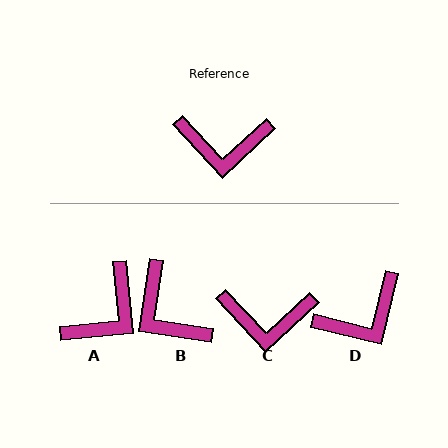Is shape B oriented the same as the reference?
No, it is off by about 52 degrees.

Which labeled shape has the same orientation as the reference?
C.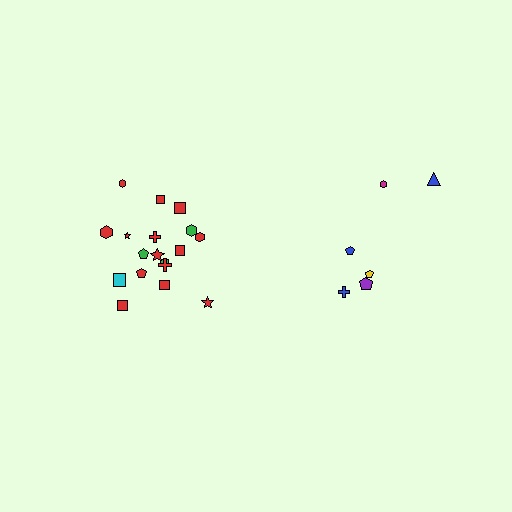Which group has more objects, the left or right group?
The left group.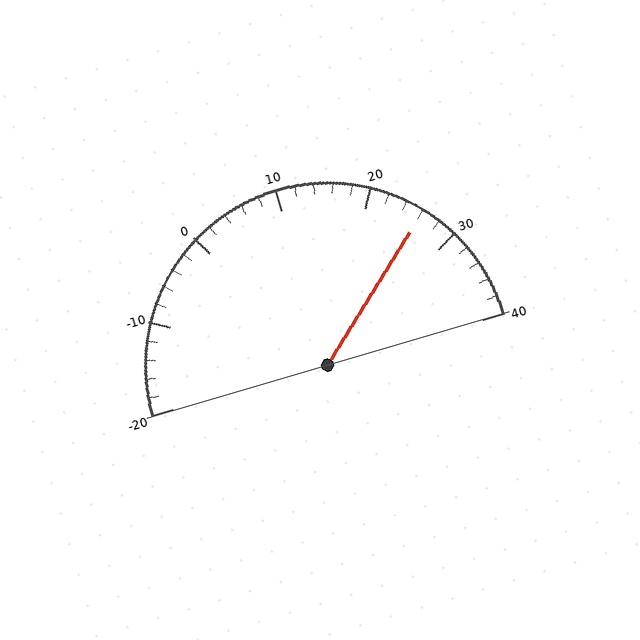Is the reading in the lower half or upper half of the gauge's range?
The reading is in the upper half of the range (-20 to 40).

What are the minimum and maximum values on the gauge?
The gauge ranges from -20 to 40.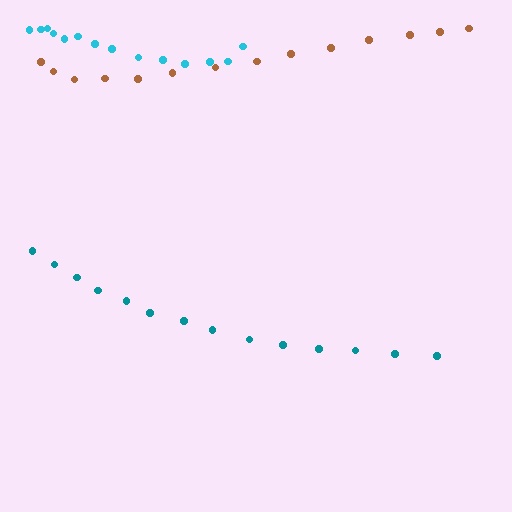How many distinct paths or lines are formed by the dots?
There are 3 distinct paths.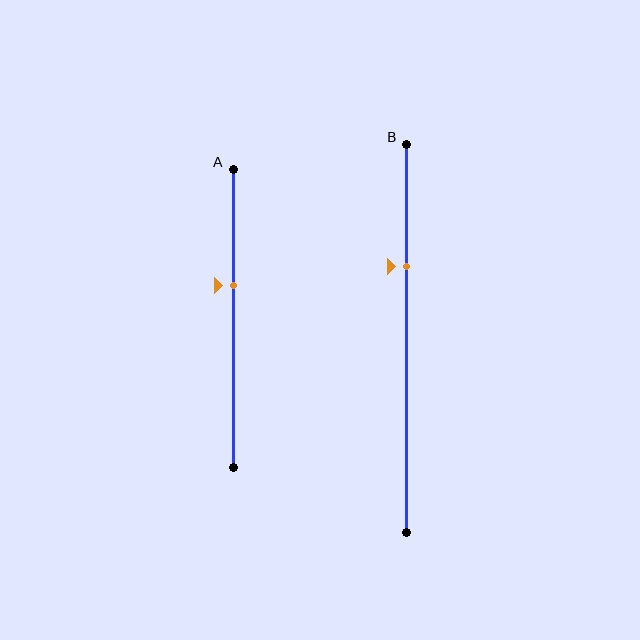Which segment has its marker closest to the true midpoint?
Segment A has its marker closest to the true midpoint.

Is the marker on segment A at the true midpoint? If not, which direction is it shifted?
No, the marker on segment A is shifted upward by about 11% of the segment length.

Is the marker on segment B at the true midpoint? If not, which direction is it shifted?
No, the marker on segment B is shifted upward by about 19% of the segment length.